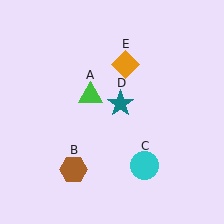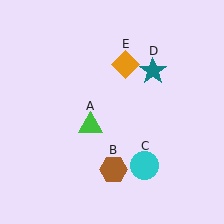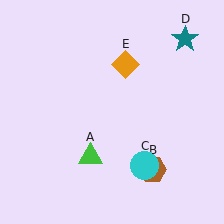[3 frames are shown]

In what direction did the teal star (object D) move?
The teal star (object D) moved up and to the right.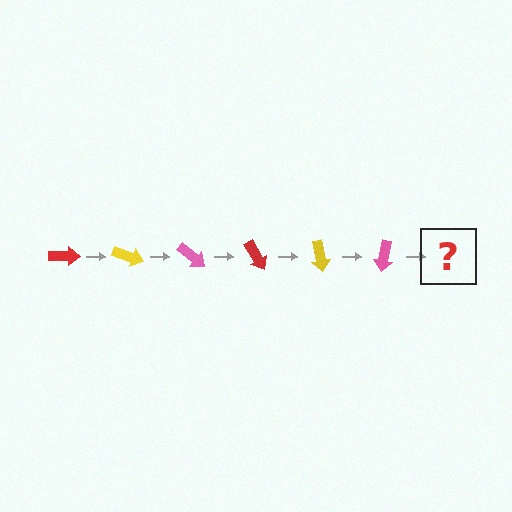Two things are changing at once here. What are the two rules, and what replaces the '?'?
The two rules are that it rotates 20 degrees each step and the color cycles through red, yellow, and pink. The '?' should be a red arrow, rotated 120 degrees from the start.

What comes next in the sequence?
The next element should be a red arrow, rotated 120 degrees from the start.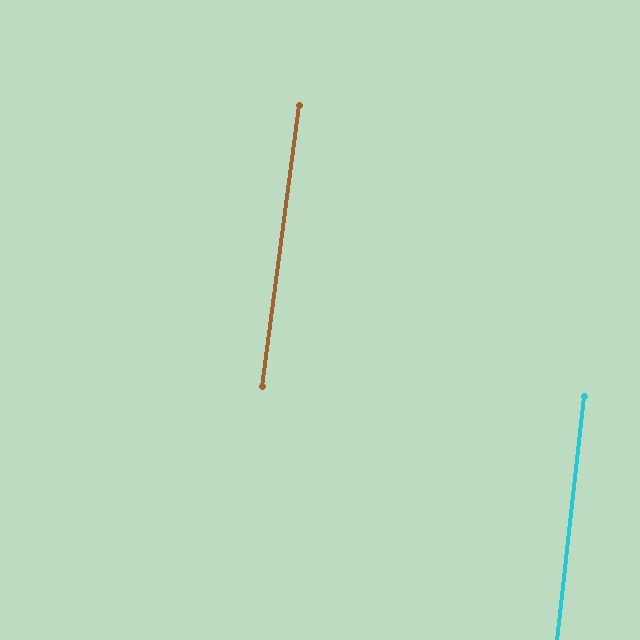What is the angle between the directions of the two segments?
Approximately 1 degree.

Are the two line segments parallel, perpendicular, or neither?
Parallel — their directions differ by only 1.0°.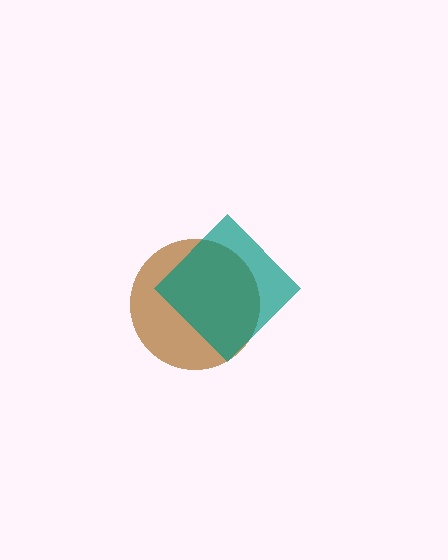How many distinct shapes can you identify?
There are 2 distinct shapes: a brown circle, a teal diamond.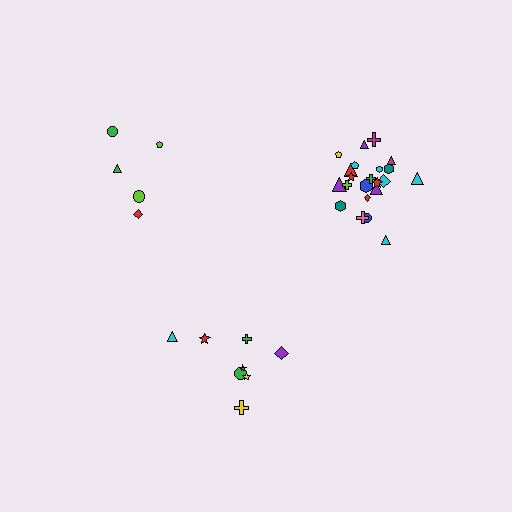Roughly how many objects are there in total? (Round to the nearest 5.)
Roughly 35 objects in total.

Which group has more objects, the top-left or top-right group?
The top-right group.